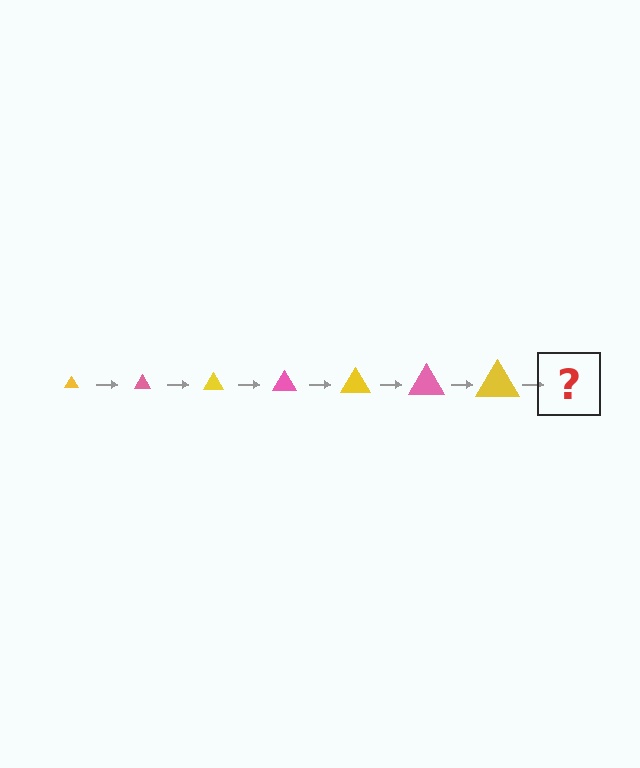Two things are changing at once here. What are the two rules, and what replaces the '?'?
The two rules are that the triangle grows larger each step and the color cycles through yellow and pink. The '?' should be a pink triangle, larger than the previous one.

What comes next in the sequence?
The next element should be a pink triangle, larger than the previous one.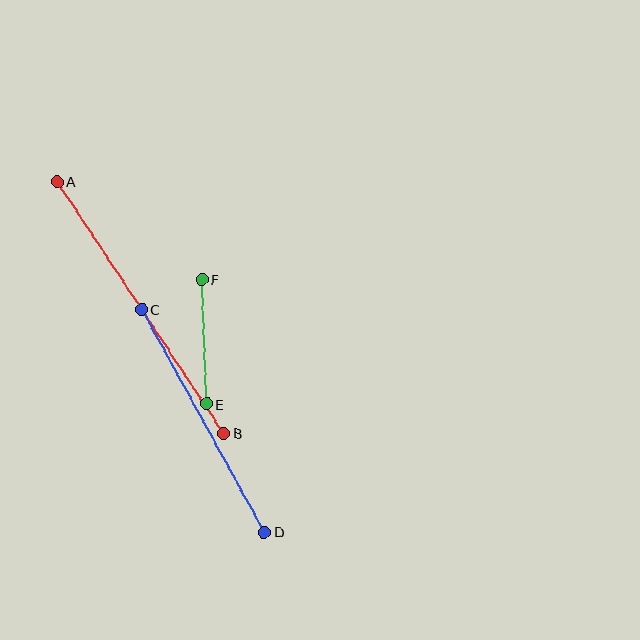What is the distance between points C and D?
The distance is approximately 255 pixels.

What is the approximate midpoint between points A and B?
The midpoint is at approximately (140, 308) pixels.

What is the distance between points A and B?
The distance is approximately 302 pixels.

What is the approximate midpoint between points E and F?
The midpoint is at approximately (204, 342) pixels.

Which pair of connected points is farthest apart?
Points A and B are farthest apart.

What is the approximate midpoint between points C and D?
The midpoint is at approximately (203, 421) pixels.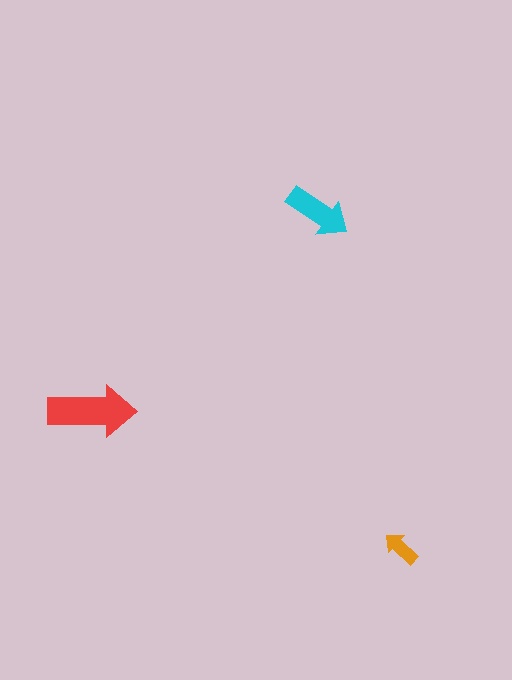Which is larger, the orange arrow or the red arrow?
The red one.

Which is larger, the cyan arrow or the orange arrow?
The cyan one.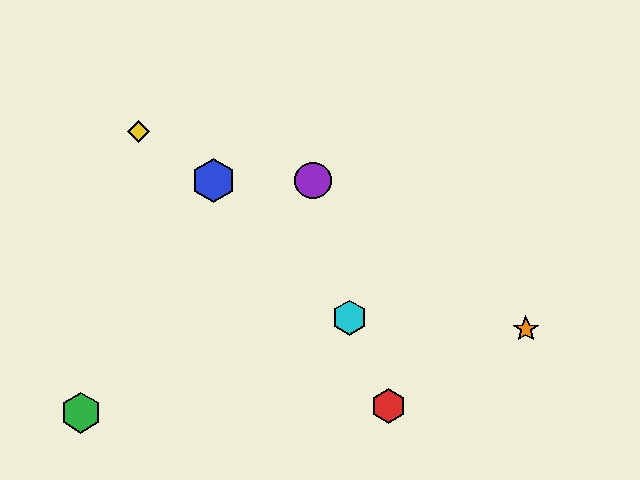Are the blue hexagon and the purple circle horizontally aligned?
Yes, both are at y≈181.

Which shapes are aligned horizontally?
The blue hexagon, the purple circle are aligned horizontally.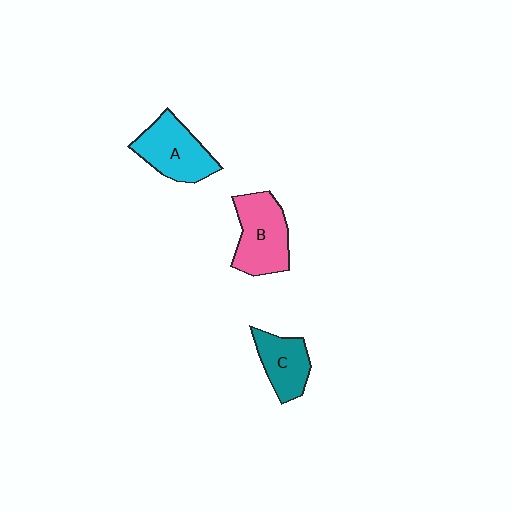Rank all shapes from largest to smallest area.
From largest to smallest: B (pink), A (cyan), C (teal).